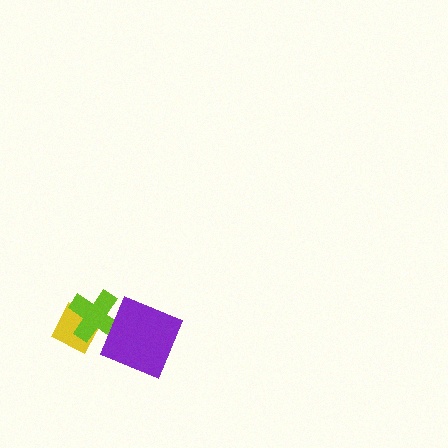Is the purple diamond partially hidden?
No, no other shape covers it.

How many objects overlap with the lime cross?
2 objects overlap with the lime cross.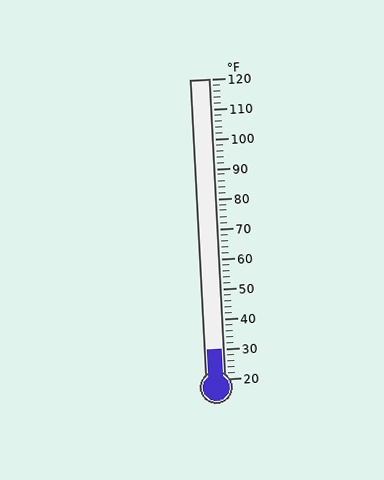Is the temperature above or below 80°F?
The temperature is below 80°F.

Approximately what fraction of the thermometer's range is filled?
The thermometer is filled to approximately 10% of its range.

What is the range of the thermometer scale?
The thermometer scale ranges from 20°F to 120°F.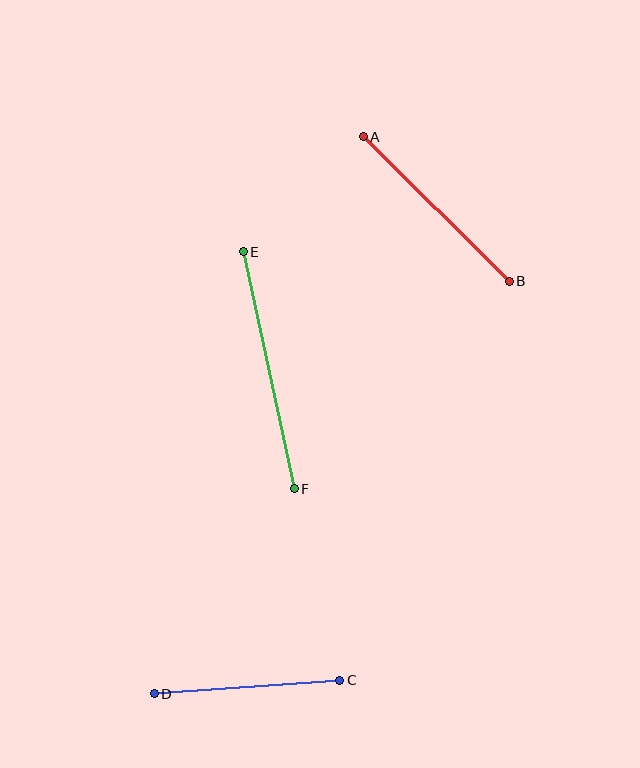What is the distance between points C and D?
The distance is approximately 186 pixels.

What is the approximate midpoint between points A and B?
The midpoint is at approximately (436, 209) pixels.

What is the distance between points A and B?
The distance is approximately 206 pixels.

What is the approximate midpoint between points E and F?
The midpoint is at approximately (269, 370) pixels.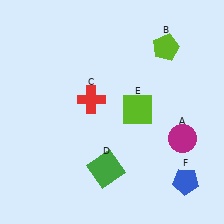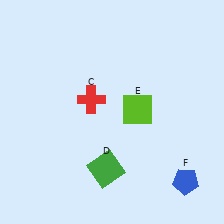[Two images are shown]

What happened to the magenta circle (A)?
The magenta circle (A) was removed in Image 2. It was in the bottom-right area of Image 1.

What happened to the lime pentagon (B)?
The lime pentagon (B) was removed in Image 2. It was in the top-right area of Image 1.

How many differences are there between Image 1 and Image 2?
There are 2 differences between the two images.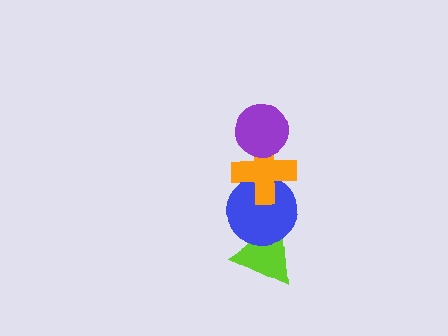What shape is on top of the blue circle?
The orange cross is on top of the blue circle.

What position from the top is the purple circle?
The purple circle is 1st from the top.